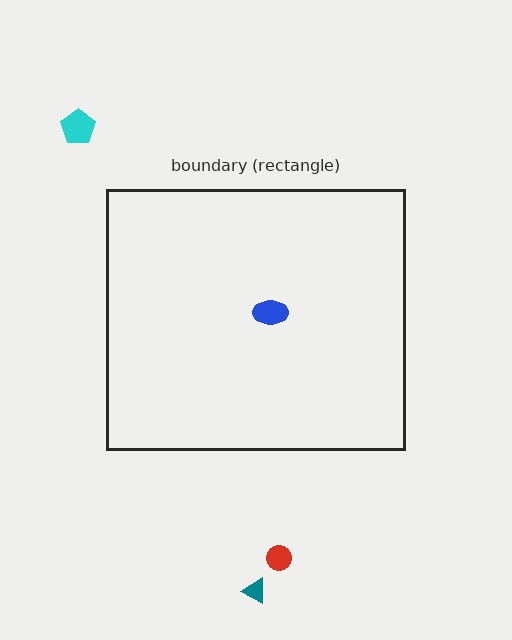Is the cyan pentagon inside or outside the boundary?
Outside.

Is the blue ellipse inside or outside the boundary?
Inside.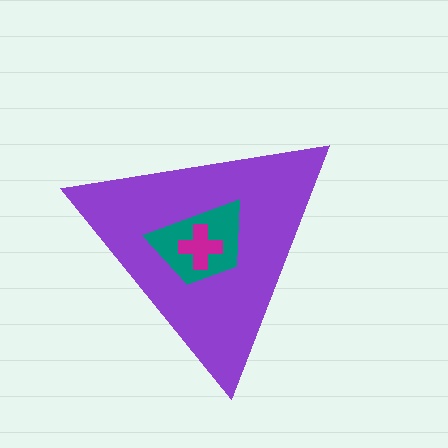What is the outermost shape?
The purple triangle.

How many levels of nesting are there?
3.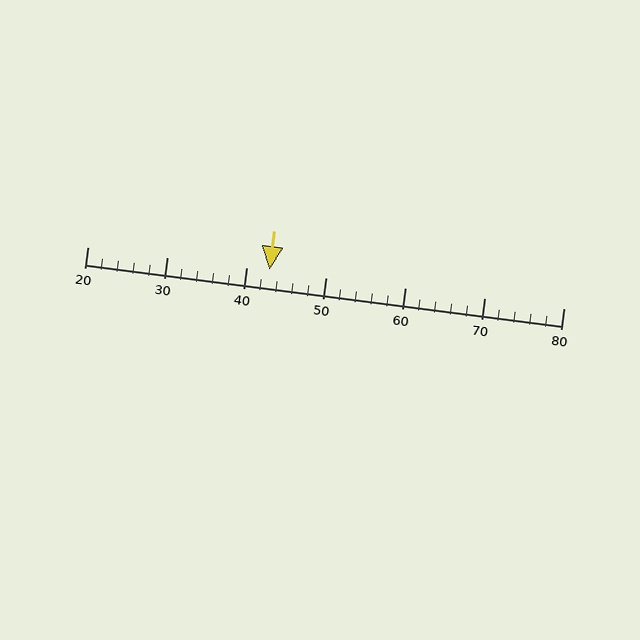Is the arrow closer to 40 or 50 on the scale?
The arrow is closer to 40.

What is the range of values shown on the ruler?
The ruler shows values from 20 to 80.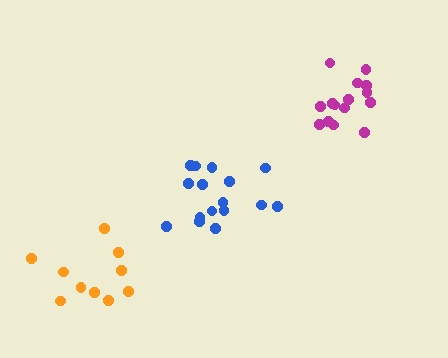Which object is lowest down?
The orange cluster is bottommost.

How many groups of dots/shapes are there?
There are 3 groups.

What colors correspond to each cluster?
The clusters are colored: blue, orange, magenta.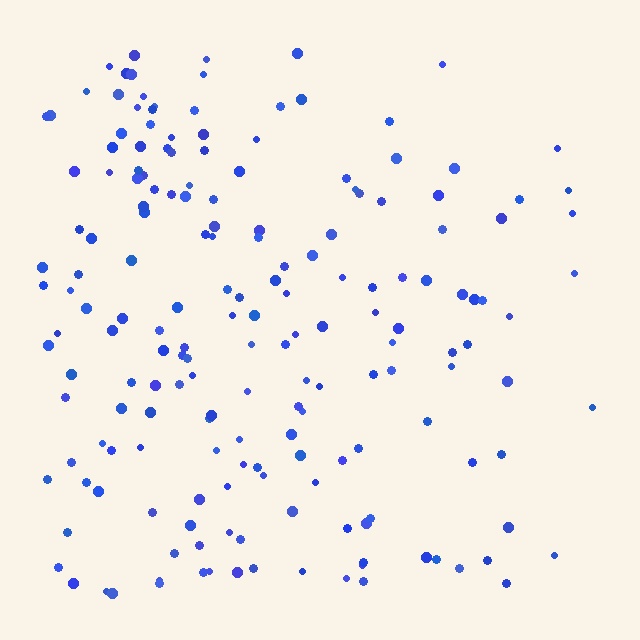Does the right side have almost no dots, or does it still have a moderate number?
Still a moderate number, just noticeably fewer than the left.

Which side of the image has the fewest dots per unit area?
The right.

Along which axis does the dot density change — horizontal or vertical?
Horizontal.